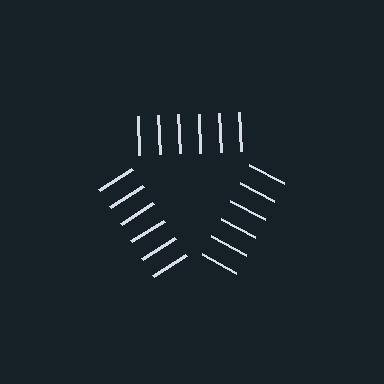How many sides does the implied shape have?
3 sides — the line-ends trace a triangle.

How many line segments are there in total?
18 — 6 along each of the 3 edges.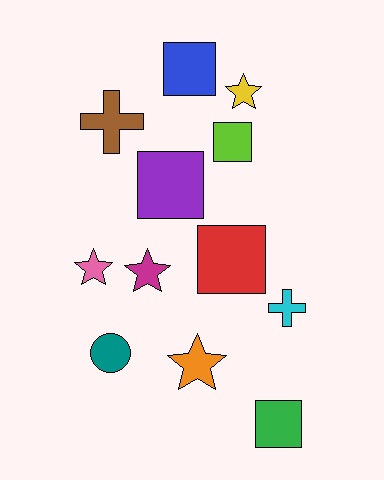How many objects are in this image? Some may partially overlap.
There are 12 objects.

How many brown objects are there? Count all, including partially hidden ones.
There is 1 brown object.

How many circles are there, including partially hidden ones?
There is 1 circle.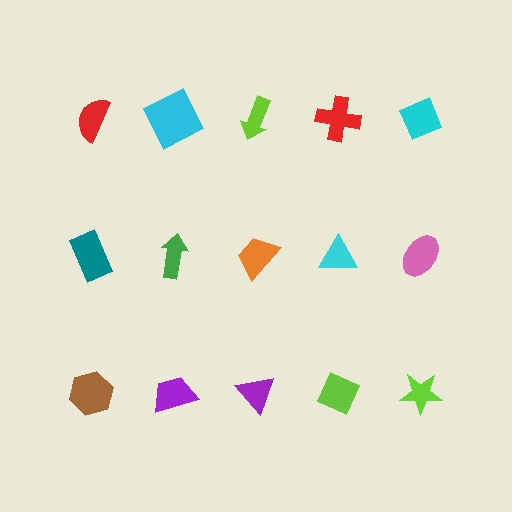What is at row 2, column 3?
An orange trapezoid.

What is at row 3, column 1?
A brown hexagon.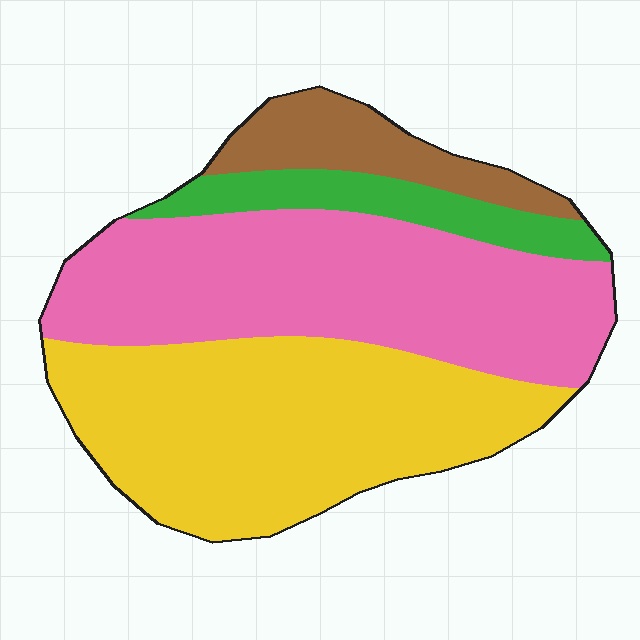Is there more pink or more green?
Pink.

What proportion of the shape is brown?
Brown takes up about one tenth (1/10) of the shape.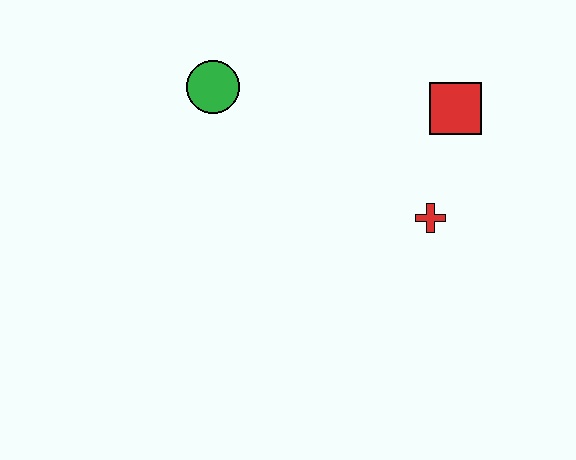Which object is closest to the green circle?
The red square is closest to the green circle.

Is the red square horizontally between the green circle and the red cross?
No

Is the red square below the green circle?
Yes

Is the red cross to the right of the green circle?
Yes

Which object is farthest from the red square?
The green circle is farthest from the red square.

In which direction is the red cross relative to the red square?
The red cross is below the red square.